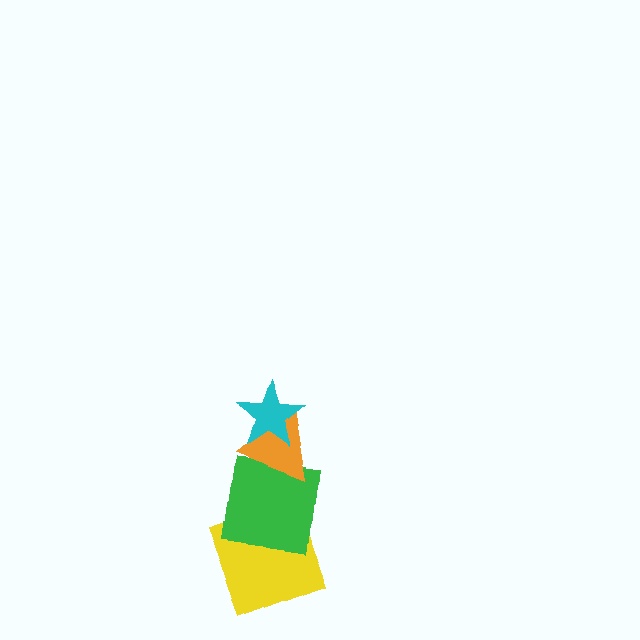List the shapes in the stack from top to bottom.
From top to bottom: the cyan star, the orange triangle, the green square, the yellow square.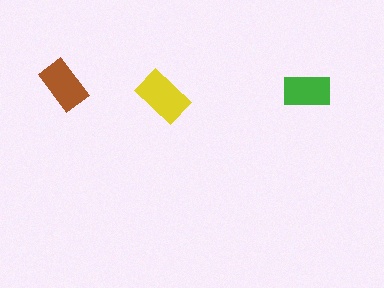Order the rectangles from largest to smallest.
the yellow one, the brown one, the green one.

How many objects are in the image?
There are 3 objects in the image.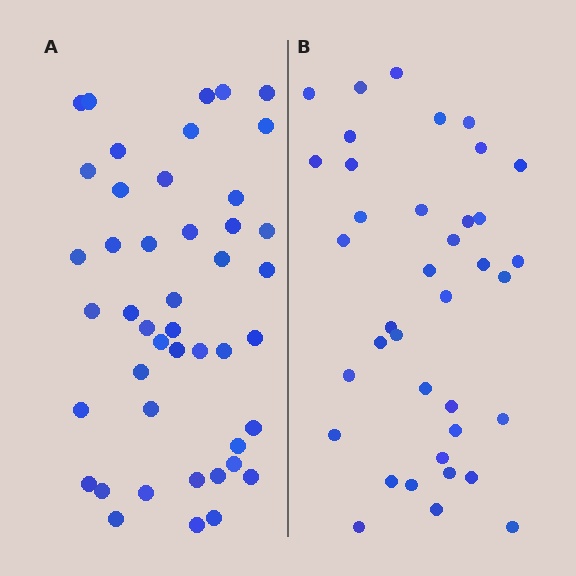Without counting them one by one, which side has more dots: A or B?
Region A (the left region) has more dots.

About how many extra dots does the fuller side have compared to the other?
Region A has roughly 8 or so more dots than region B.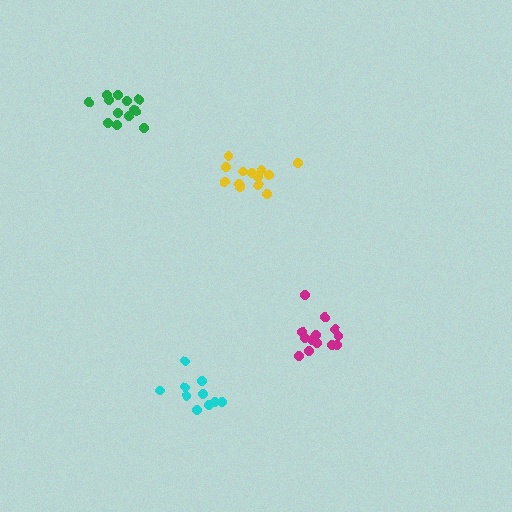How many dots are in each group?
Group 1: 13 dots, Group 2: 13 dots, Group 3: 13 dots, Group 4: 10 dots (49 total).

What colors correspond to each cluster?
The clusters are colored: yellow, magenta, green, cyan.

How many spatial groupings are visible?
There are 4 spatial groupings.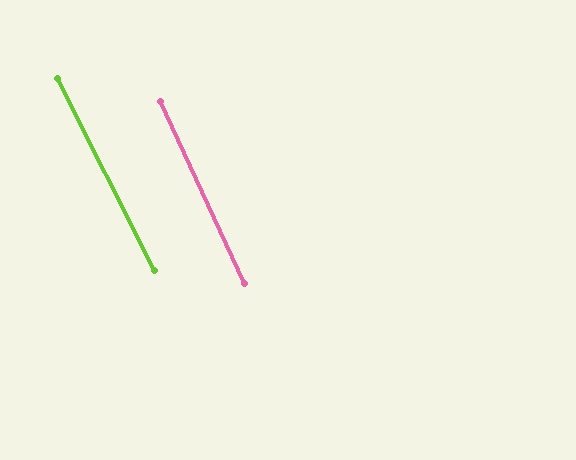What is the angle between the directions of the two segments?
Approximately 2 degrees.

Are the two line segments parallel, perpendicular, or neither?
Parallel — their directions differ by only 1.7°.